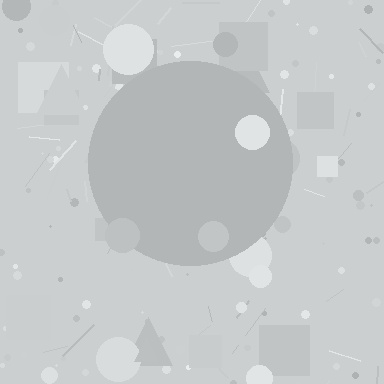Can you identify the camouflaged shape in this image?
The camouflaged shape is a circle.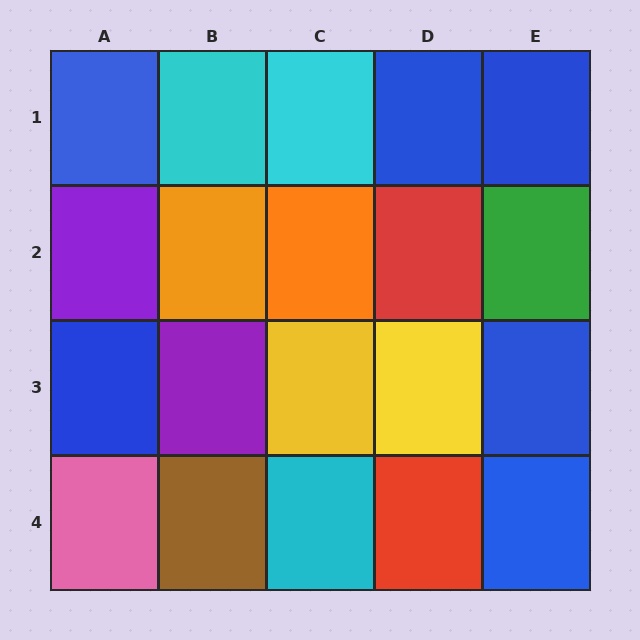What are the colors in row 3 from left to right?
Blue, purple, yellow, yellow, blue.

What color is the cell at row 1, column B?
Cyan.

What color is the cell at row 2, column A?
Purple.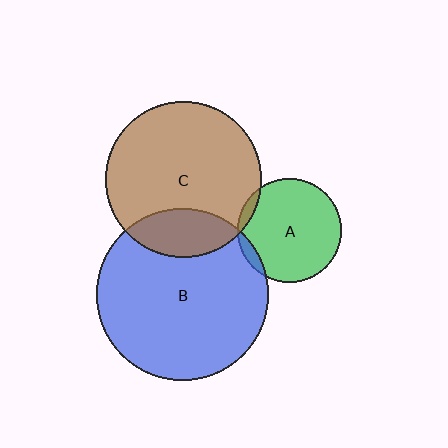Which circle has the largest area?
Circle B (blue).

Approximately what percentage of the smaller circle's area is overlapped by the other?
Approximately 5%.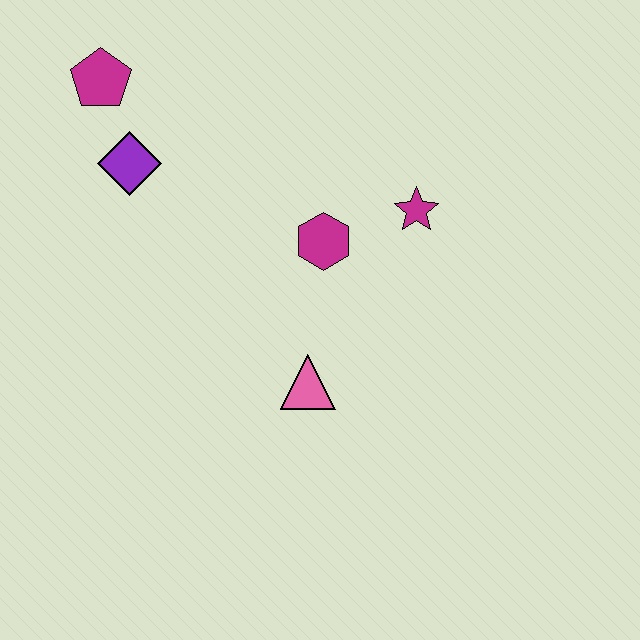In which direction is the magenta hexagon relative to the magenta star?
The magenta hexagon is to the left of the magenta star.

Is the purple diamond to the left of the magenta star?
Yes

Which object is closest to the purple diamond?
The magenta pentagon is closest to the purple diamond.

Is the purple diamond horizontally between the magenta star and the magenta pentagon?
Yes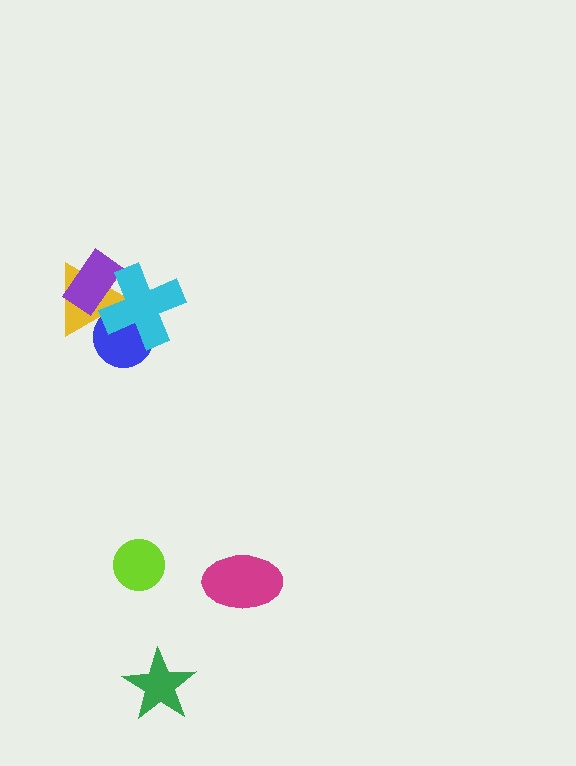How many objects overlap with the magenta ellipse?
0 objects overlap with the magenta ellipse.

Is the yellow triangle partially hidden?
Yes, it is partially covered by another shape.